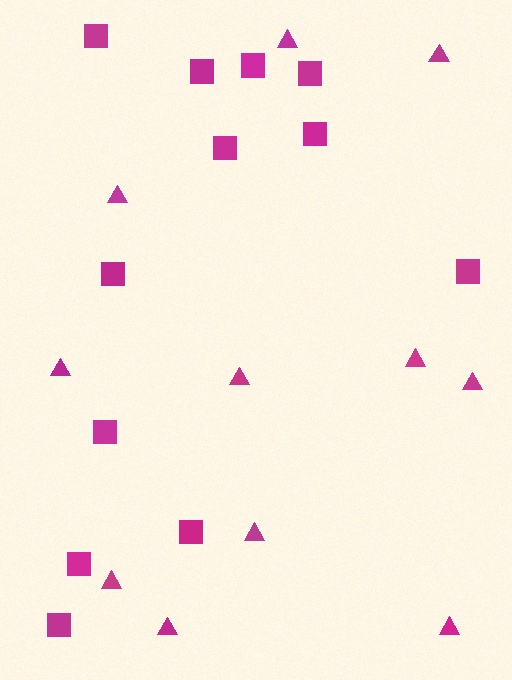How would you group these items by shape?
There are 2 groups: one group of triangles (11) and one group of squares (12).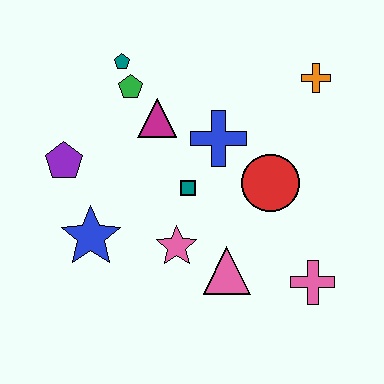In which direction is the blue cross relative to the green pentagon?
The blue cross is to the right of the green pentagon.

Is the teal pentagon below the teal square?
No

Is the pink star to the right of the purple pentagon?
Yes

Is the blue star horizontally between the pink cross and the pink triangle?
No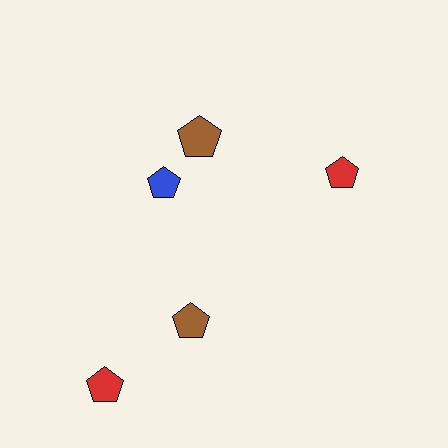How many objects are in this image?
There are 5 objects.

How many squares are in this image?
There are no squares.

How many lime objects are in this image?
There are no lime objects.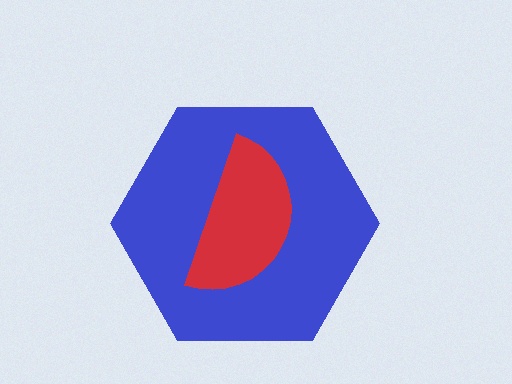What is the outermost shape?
The blue hexagon.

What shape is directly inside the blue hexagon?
The red semicircle.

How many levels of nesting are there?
2.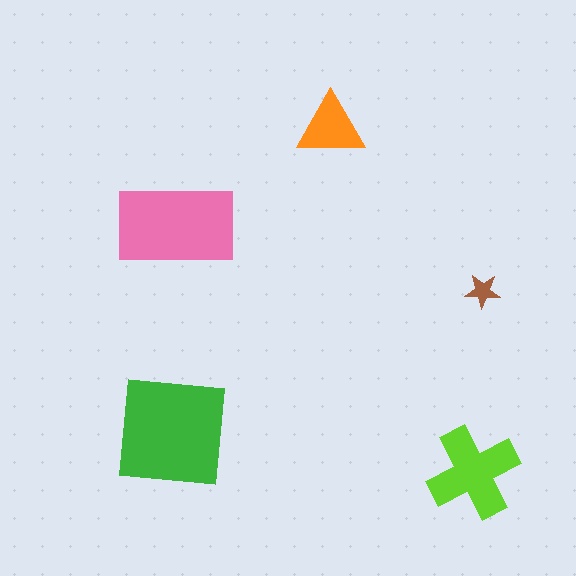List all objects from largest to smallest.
The green square, the pink rectangle, the lime cross, the orange triangle, the brown star.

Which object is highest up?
The orange triangle is topmost.